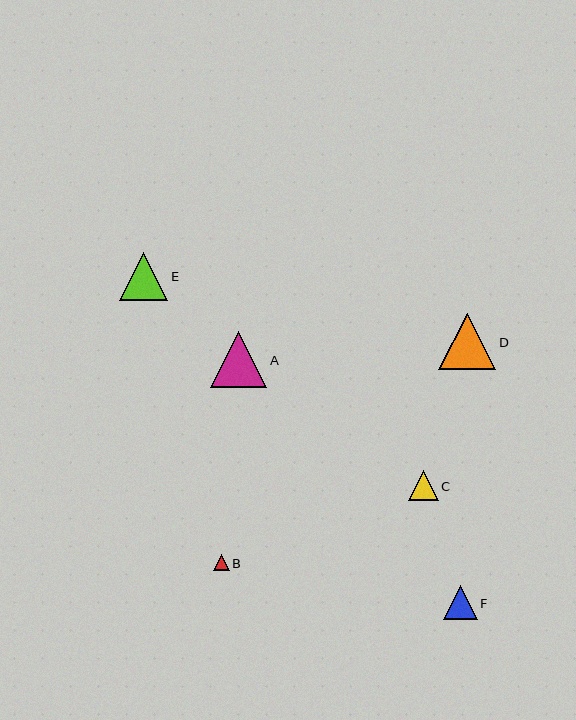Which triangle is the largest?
Triangle D is the largest with a size of approximately 57 pixels.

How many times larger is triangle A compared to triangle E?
Triangle A is approximately 1.2 times the size of triangle E.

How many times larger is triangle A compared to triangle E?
Triangle A is approximately 1.2 times the size of triangle E.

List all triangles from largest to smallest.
From largest to smallest: D, A, E, F, C, B.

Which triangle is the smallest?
Triangle B is the smallest with a size of approximately 15 pixels.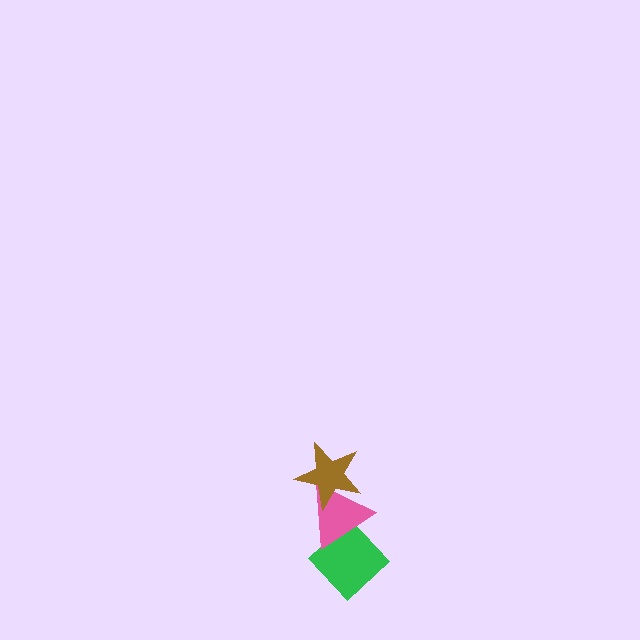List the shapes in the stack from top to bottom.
From top to bottom: the brown star, the pink triangle, the green diamond.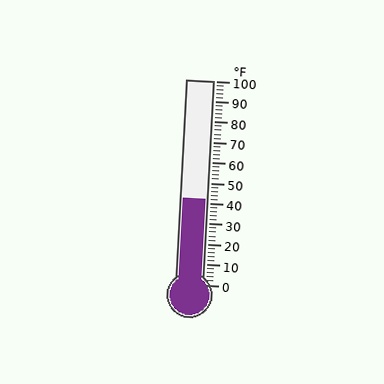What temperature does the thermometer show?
The thermometer shows approximately 42°F.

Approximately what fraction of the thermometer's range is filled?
The thermometer is filled to approximately 40% of its range.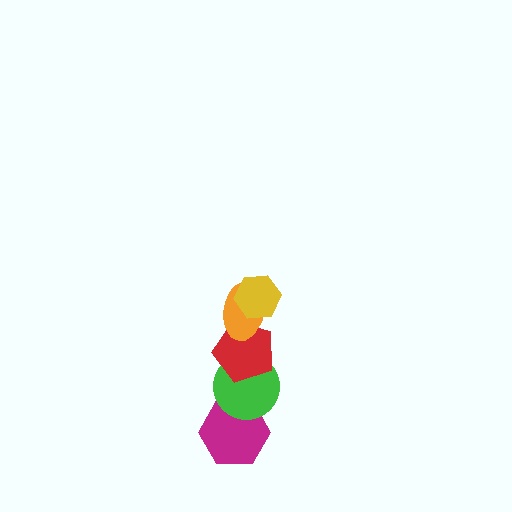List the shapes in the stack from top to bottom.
From top to bottom: the yellow hexagon, the orange ellipse, the red pentagon, the green circle, the magenta hexagon.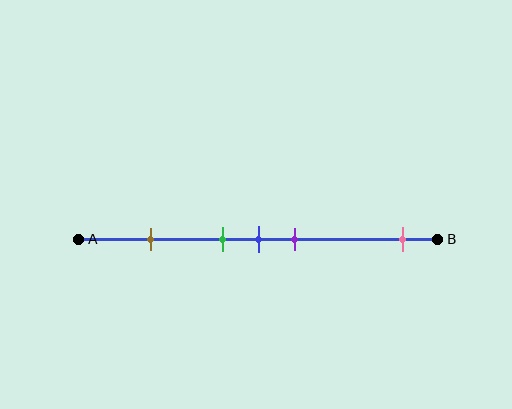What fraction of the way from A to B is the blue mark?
The blue mark is approximately 50% (0.5) of the way from A to B.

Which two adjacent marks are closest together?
The green and blue marks are the closest adjacent pair.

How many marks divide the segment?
There are 5 marks dividing the segment.